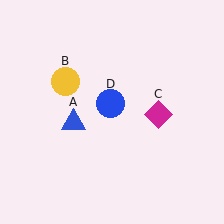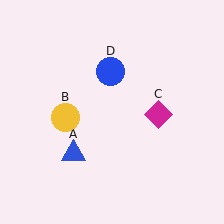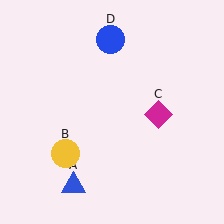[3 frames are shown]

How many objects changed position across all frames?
3 objects changed position: blue triangle (object A), yellow circle (object B), blue circle (object D).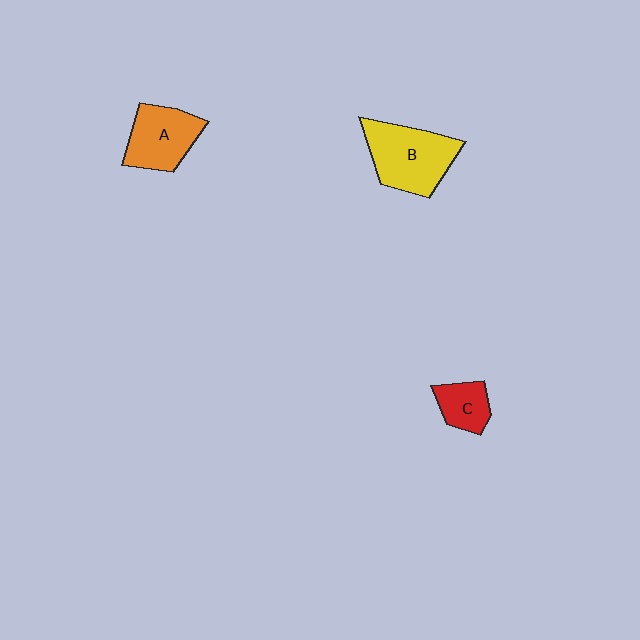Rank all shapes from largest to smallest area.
From largest to smallest: B (yellow), A (orange), C (red).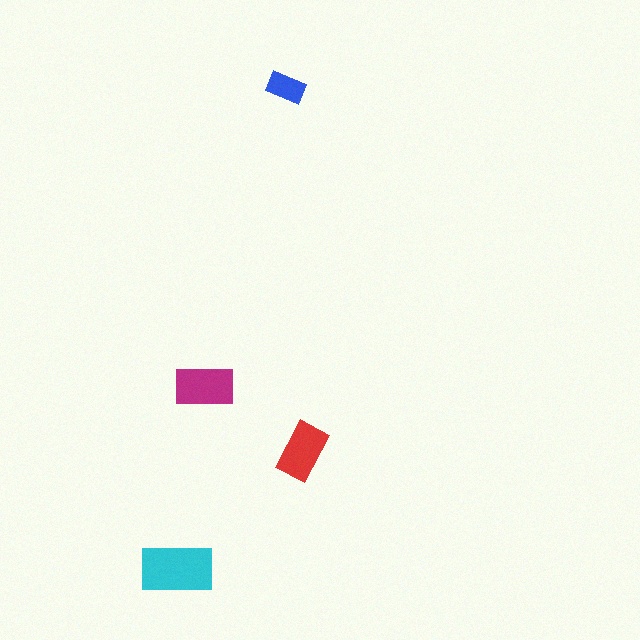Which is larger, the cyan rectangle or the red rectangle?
The cyan one.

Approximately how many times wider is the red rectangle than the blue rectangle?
About 1.5 times wider.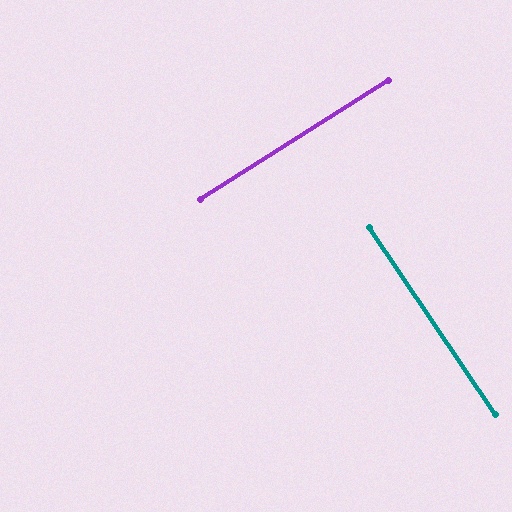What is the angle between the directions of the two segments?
Approximately 88 degrees.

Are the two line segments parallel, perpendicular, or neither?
Perpendicular — they meet at approximately 88°.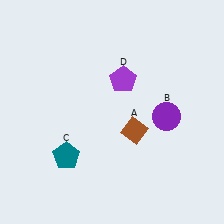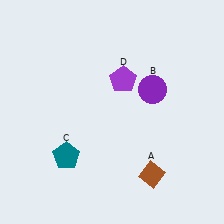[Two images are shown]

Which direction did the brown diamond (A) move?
The brown diamond (A) moved down.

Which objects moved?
The objects that moved are: the brown diamond (A), the purple circle (B).